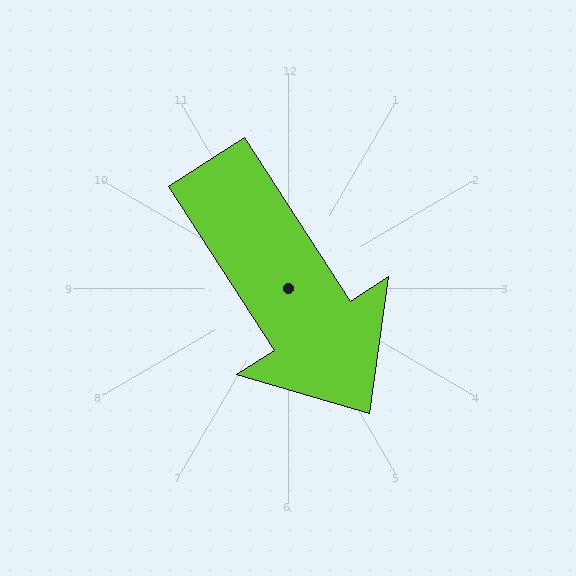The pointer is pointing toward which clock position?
Roughly 5 o'clock.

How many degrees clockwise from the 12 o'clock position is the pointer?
Approximately 147 degrees.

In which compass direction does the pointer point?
Southeast.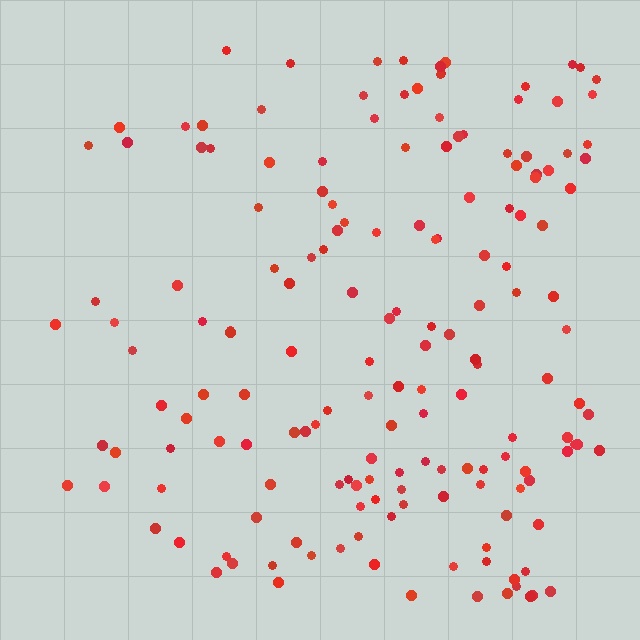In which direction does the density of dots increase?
From left to right, with the right side densest.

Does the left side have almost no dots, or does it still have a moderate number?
Still a moderate number, just noticeably fewer than the right.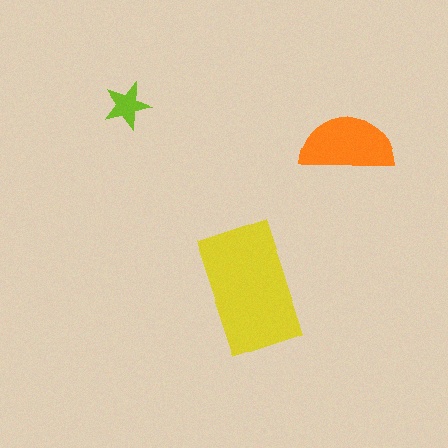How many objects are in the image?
There are 3 objects in the image.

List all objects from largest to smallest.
The yellow rectangle, the orange semicircle, the lime star.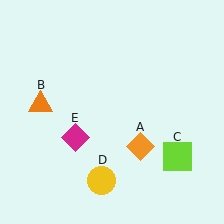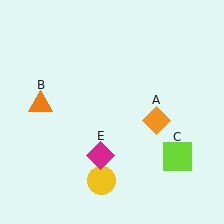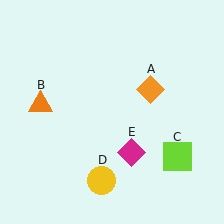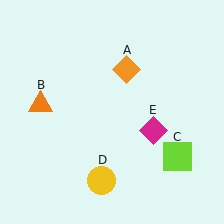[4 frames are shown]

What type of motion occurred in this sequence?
The orange diamond (object A), magenta diamond (object E) rotated counterclockwise around the center of the scene.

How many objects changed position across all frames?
2 objects changed position: orange diamond (object A), magenta diamond (object E).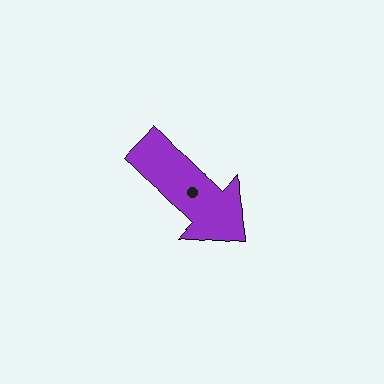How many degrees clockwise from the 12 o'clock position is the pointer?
Approximately 135 degrees.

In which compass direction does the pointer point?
Southeast.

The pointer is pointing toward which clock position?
Roughly 5 o'clock.